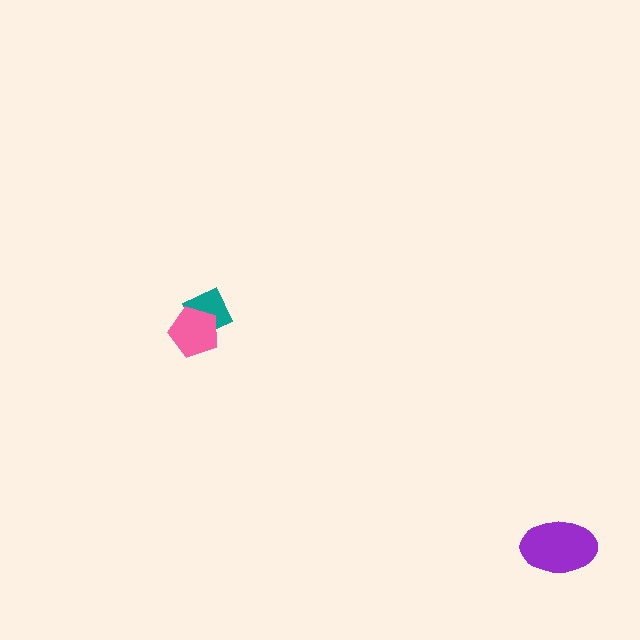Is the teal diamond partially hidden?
Yes, it is partially covered by another shape.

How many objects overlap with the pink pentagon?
1 object overlaps with the pink pentagon.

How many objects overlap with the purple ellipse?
0 objects overlap with the purple ellipse.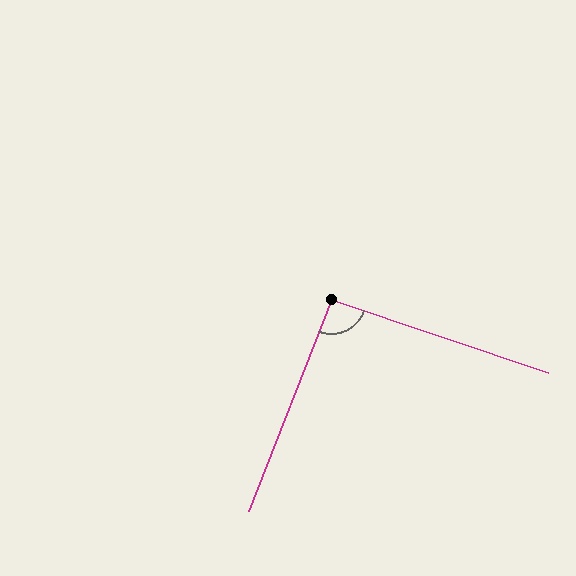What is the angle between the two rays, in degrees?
Approximately 93 degrees.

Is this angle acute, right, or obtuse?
It is approximately a right angle.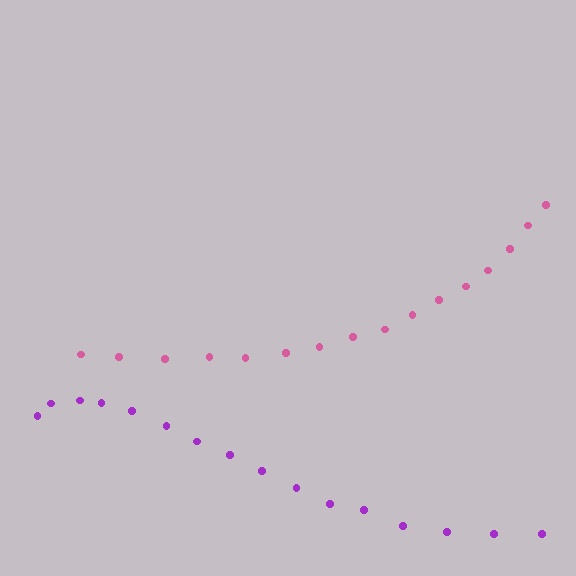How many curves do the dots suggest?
There are 2 distinct paths.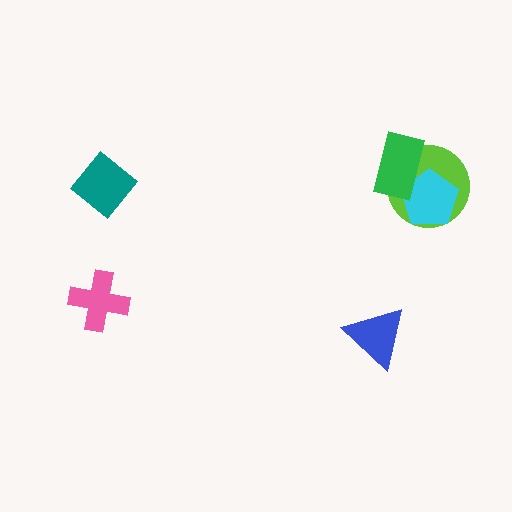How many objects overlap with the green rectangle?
2 objects overlap with the green rectangle.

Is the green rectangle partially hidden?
No, no other shape covers it.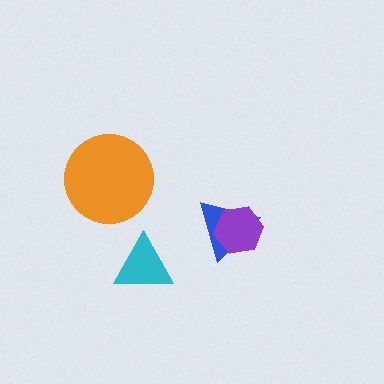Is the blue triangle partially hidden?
Yes, it is partially covered by another shape.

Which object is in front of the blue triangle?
The purple hexagon is in front of the blue triangle.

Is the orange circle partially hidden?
No, no other shape covers it.